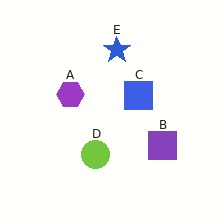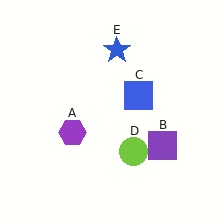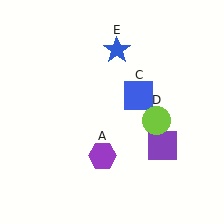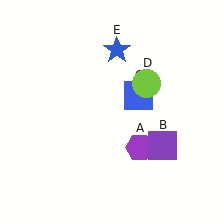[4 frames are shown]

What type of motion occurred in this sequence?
The purple hexagon (object A), lime circle (object D) rotated counterclockwise around the center of the scene.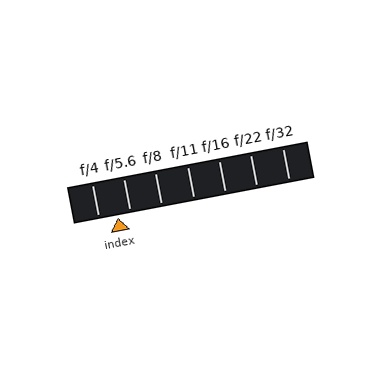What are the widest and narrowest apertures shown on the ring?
The widest aperture shown is f/4 and the narrowest is f/32.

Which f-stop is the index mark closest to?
The index mark is closest to f/5.6.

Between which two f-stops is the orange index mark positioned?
The index mark is between f/4 and f/5.6.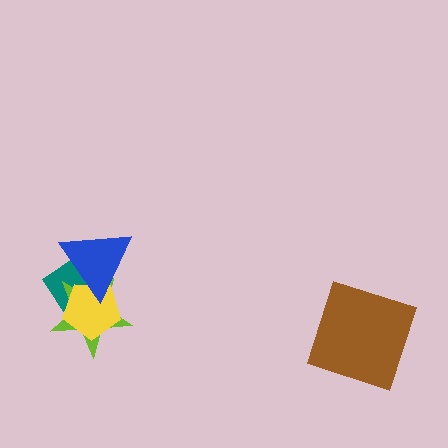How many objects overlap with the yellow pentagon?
3 objects overlap with the yellow pentagon.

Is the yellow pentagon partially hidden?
Yes, it is partially covered by another shape.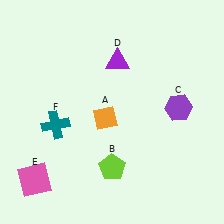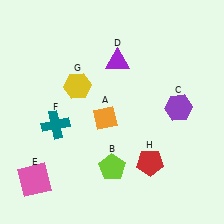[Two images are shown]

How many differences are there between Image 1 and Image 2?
There are 2 differences between the two images.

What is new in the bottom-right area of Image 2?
A red pentagon (H) was added in the bottom-right area of Image 2.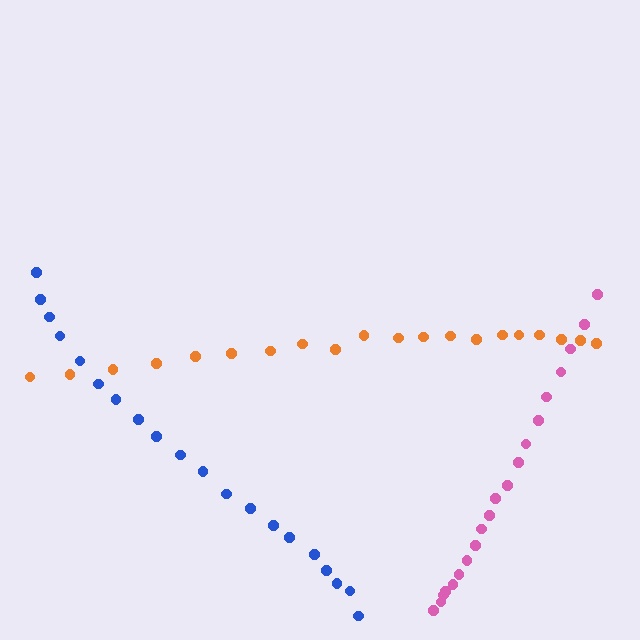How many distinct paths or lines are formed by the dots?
There are 3 distinct paths.